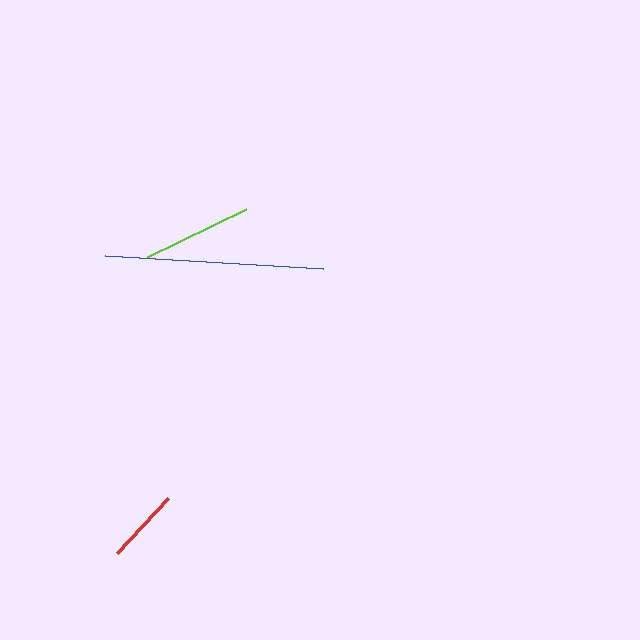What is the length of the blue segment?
The blue segment is approximately 218 pixels long.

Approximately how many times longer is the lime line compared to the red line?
The lime line is approximately 1.5 times the length of the red line.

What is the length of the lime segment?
The lime segment is approximately 109 pixels long.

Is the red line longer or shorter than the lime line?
The lime line is longer than the red line.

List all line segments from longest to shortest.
From longest to shortest: blue, lime, red.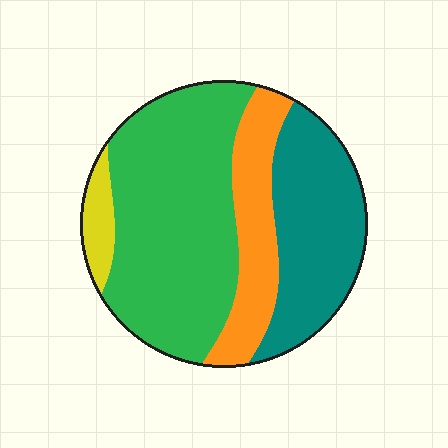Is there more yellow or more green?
Green.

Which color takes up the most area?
Green, at roughly 50%.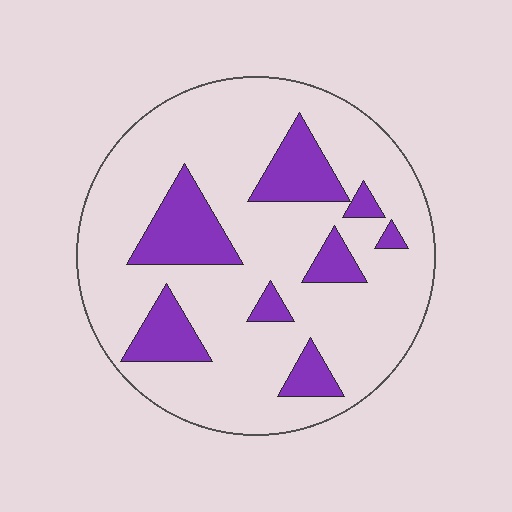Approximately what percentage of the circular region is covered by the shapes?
Approximately 20%.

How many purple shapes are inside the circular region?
8.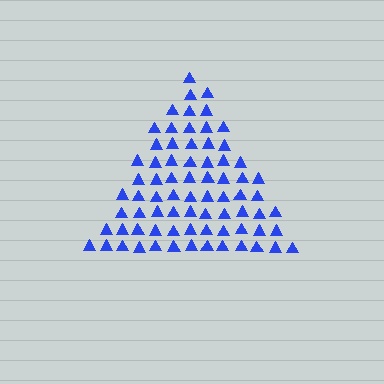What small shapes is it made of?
It is made of small triangles.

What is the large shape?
The large shape is a triangle.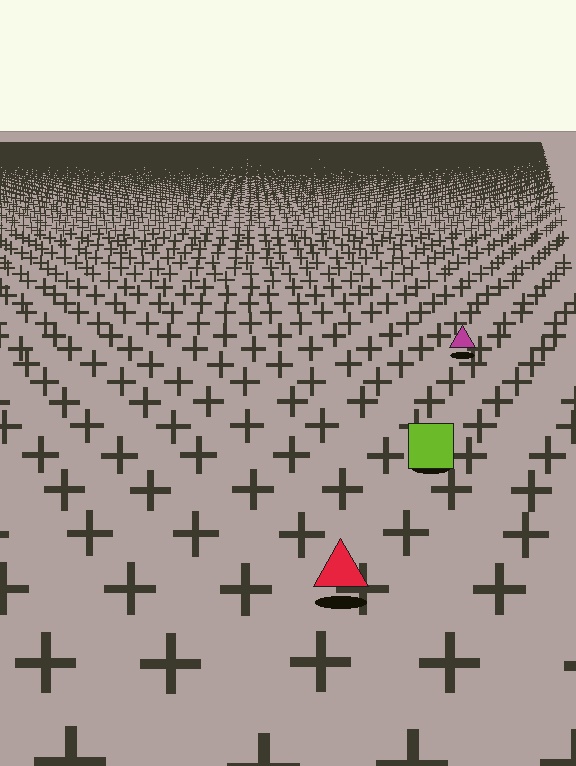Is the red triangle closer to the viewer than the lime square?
Yes. The red triangle is closer — you can tell from the texture gradient: the ground texture is coarser near it.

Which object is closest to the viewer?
The red triangle is closest. The texture marks near it are larger and more spread out.